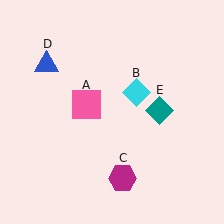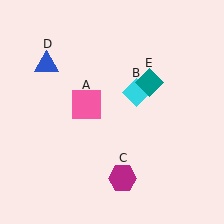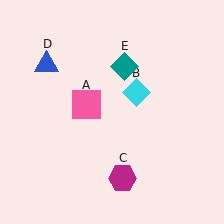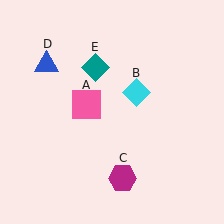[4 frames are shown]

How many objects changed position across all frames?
1 object changed position: teal diamond (object E).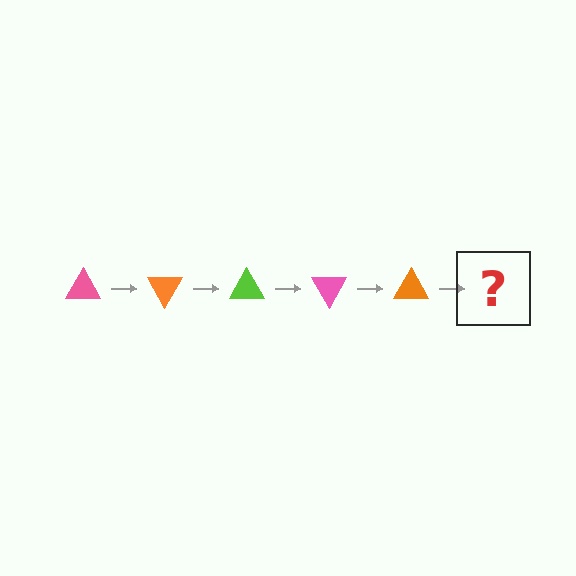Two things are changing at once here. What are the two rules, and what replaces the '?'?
The two rules are that it rotates 60 degrees each step and the color cycles through pink, orange, and lime. The '?' should be a lime triangle, rotated 300 degrees from the start.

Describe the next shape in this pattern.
It should be a lime triangle, rotated 300 degrees from the start.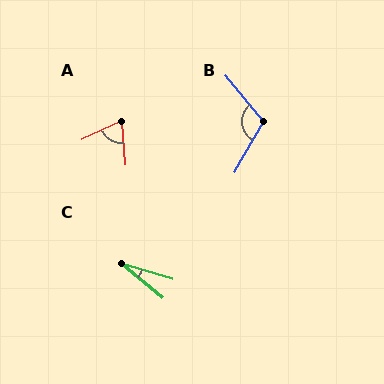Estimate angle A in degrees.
Approximately 69 degrees.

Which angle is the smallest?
C, at approximately 23 degrees.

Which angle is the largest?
B, at approximately 111 degrees.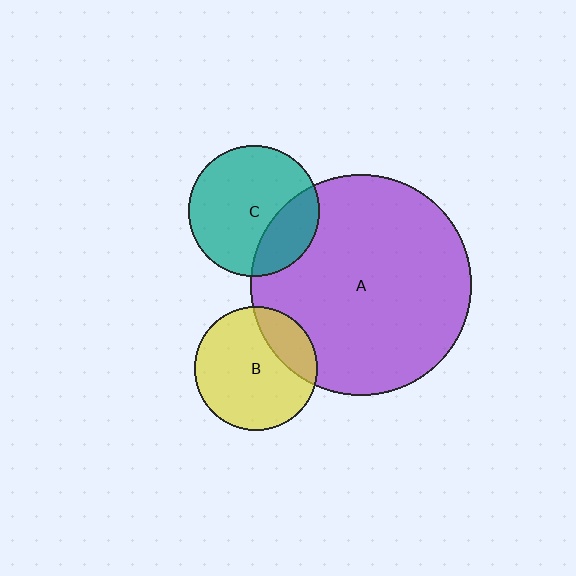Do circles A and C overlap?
Yes.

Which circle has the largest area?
Circle A (purple).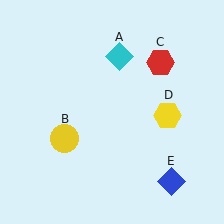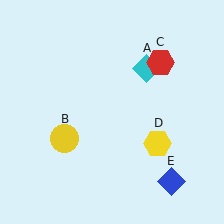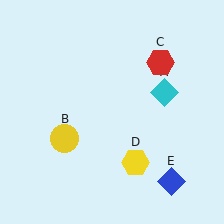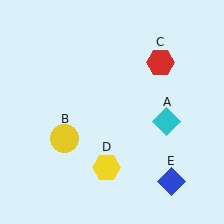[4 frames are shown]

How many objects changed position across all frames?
2 objects changed position: cyan diamond (object A), yellow hexagon (object D).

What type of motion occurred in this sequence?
The cyan diamond (object A), yellow hexagon (object D) rotated clockwise around the center of the scene.